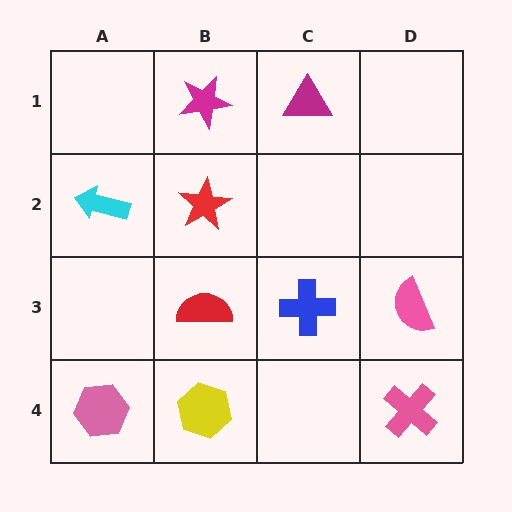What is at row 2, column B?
A red star.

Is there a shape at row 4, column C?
No, that cell is empty.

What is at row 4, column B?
A yellow hexagon.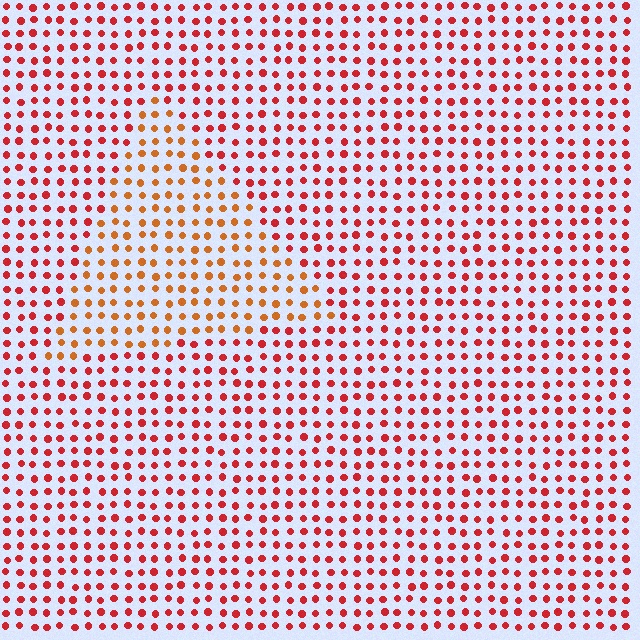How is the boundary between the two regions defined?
The boundary is defined purely by a slight shift in hue (about 30 degrees). Spacing, size, and orientation are identical on both sides.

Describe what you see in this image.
The image is filled with small red elements in a uniform arrangement. A triangle-shaped region is visible where the elements are tinted to a slightly different hue, forming a subtle color boundary.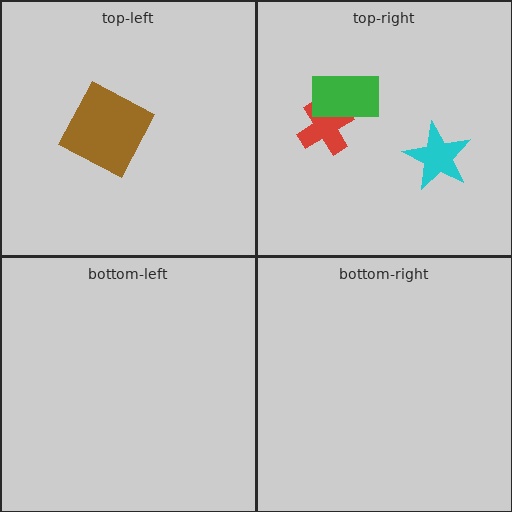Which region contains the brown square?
The top-left region.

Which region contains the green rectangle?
The top-right region.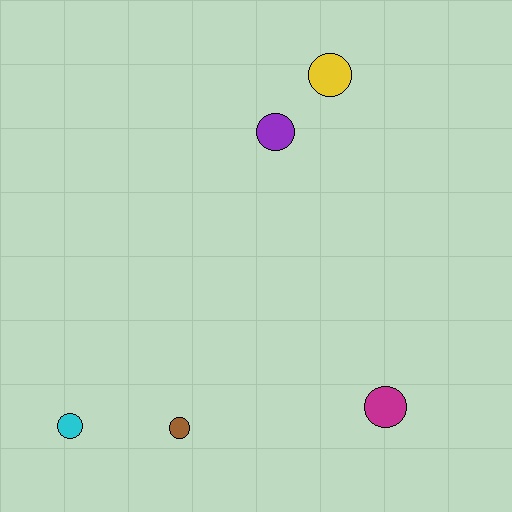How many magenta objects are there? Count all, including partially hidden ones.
There is 1 magenta object.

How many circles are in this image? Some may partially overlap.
There are 5 circles.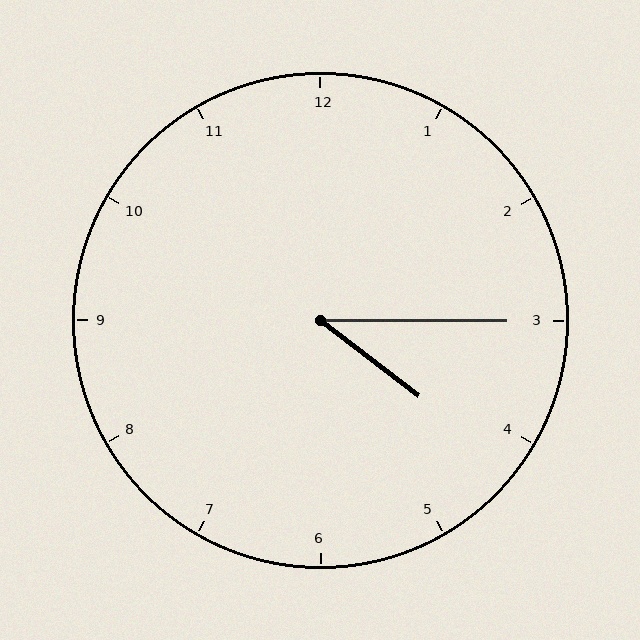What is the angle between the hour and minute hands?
Approximately 38 degrees.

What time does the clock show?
4:15.